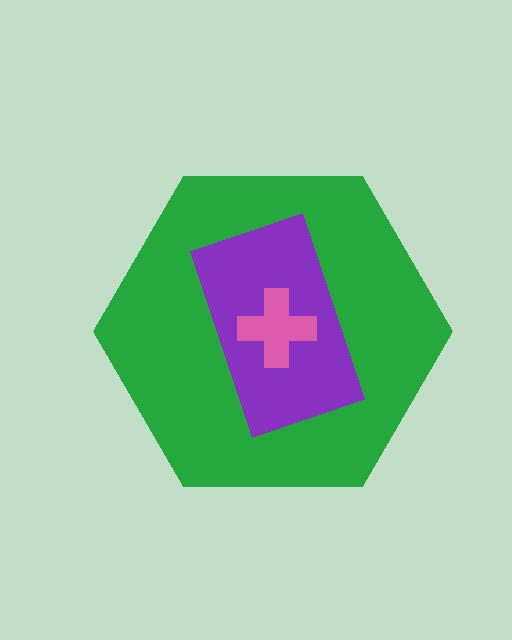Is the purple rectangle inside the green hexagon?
Yes.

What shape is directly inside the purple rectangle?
The pink cross.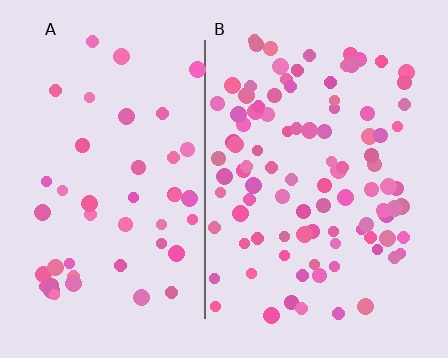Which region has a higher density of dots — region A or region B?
B (the right).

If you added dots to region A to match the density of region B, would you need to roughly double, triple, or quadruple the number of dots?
Approximately double.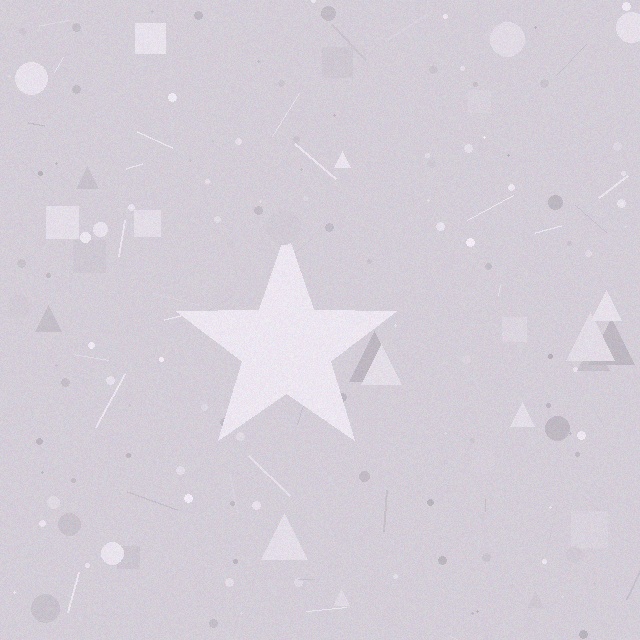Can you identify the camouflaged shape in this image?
The camouflaged shape is a star.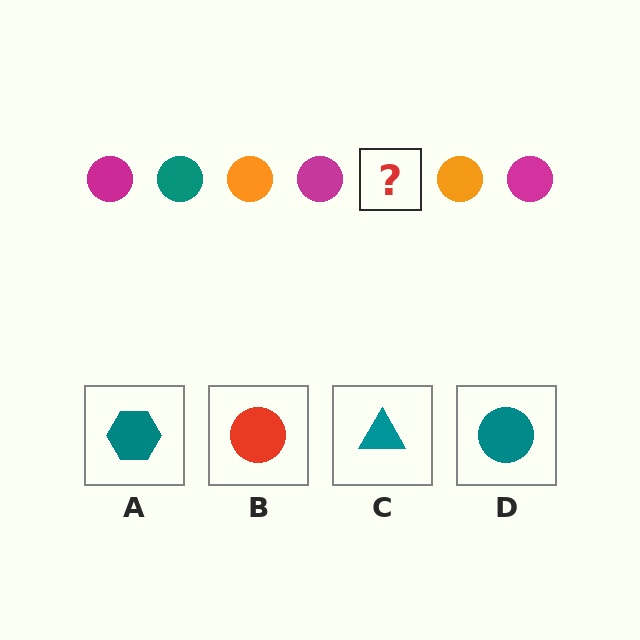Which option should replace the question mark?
Option D.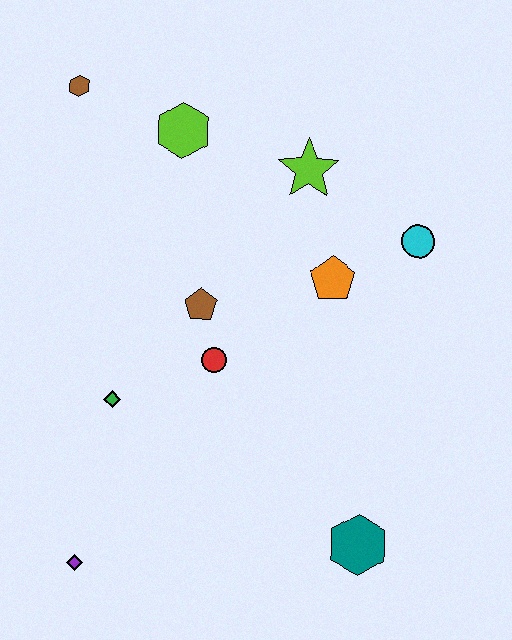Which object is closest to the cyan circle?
The orange pentagon is closest to the cyan circle.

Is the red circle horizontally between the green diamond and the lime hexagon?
No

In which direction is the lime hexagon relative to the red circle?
The lime hexagon is above the red circle.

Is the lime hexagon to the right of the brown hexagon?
Yes